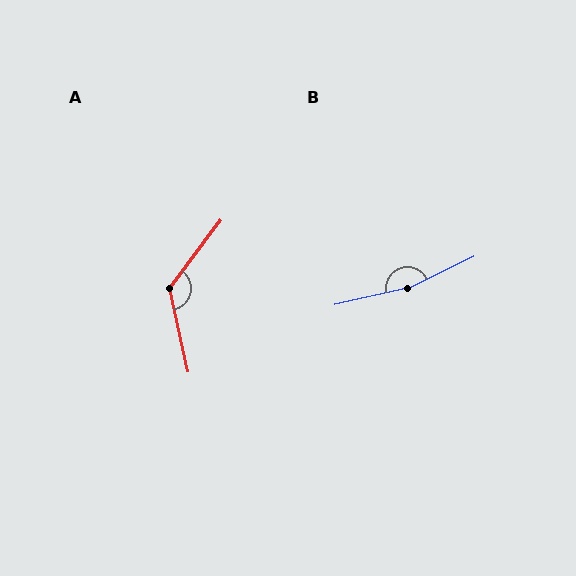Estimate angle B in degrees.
Approximately 167 degrees.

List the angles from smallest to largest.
A (130°), B (167°).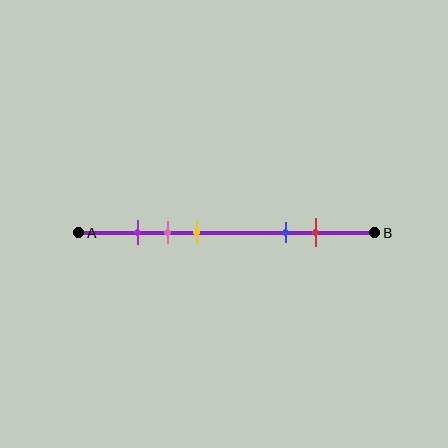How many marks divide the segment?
There are 5 marks dividing the segment.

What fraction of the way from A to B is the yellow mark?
The yellow mark is approximately 40% (0.4) of the way from A to B.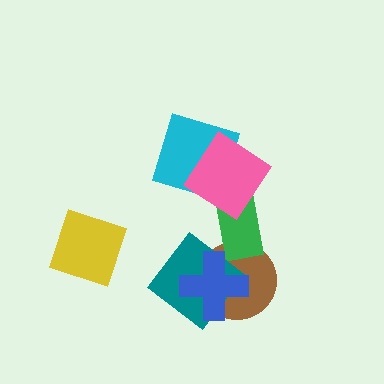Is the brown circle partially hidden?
Yes, it is partially covered by another shape.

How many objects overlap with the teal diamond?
3 objects overlap with the teal diamond.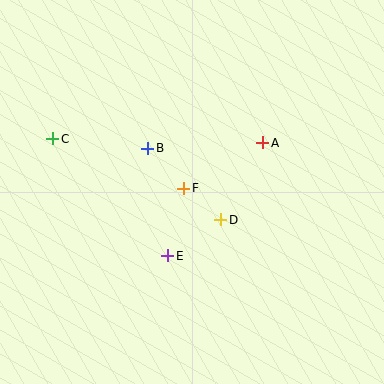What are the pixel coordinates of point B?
Point B is at (148, 148).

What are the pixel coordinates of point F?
Point F is at (184, 188).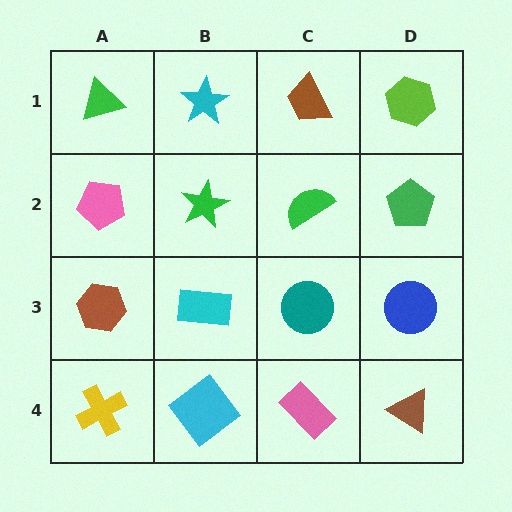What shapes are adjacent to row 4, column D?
A blue circle (row 3, column D), a pink rectangle (row 4, column C).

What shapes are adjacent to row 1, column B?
A green star (row 2, column B), a green triangle (row 1, column A), a brown trapezoid (row 1, column C).